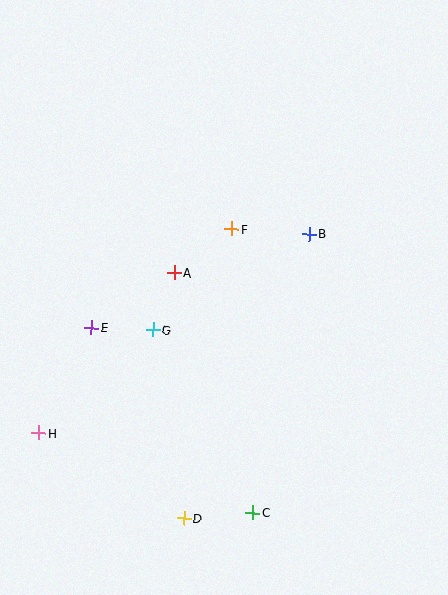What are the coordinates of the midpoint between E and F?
The midpoint between E and F is at (161, 278).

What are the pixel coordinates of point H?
Point H is at (39, 433).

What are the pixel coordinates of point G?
Point G is at (153, 330).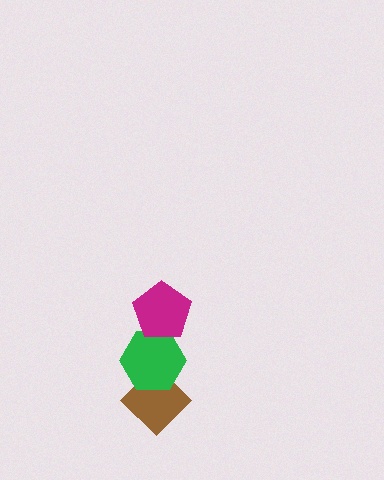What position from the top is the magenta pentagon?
The magenta pentagon is 1st from the top.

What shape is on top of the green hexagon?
The magenta pentagon is on top of the green hexagon.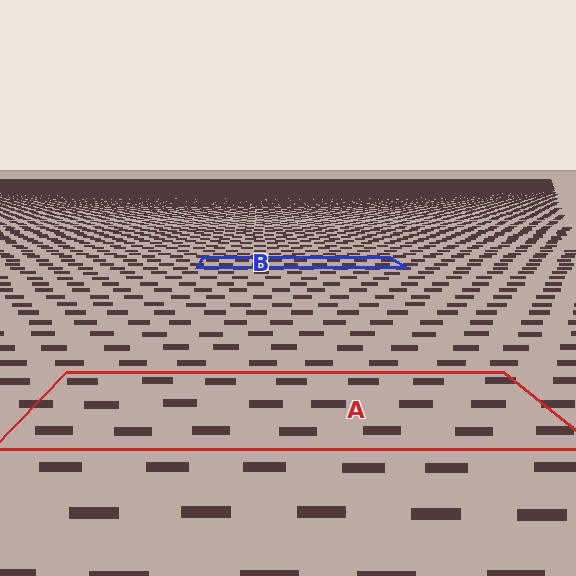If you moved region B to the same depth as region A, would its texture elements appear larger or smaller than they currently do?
They would appear larger. At a closer depth, the same texture elements are projected at a bigger on-screen size.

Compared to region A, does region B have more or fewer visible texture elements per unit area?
Region B has more texture elements per unit area — they are packed more densely because it is farther away.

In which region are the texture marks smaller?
The texture marks are smaller in region B, because it is farther away.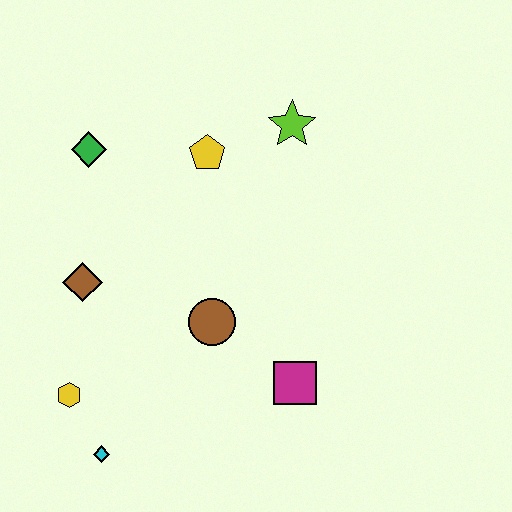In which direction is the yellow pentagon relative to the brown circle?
The yellow pentagon is above the brown circle.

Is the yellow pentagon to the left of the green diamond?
No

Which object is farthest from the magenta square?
The green diamond is farthest from the magenta square.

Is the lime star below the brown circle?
No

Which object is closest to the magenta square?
The brown circle is closest to the magenta square.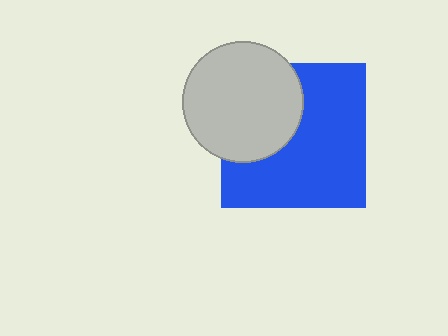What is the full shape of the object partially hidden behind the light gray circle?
The partially hidden object is a blue square.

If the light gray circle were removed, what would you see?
You would see the complete blue square.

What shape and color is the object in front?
The object in front is a light gray circle.